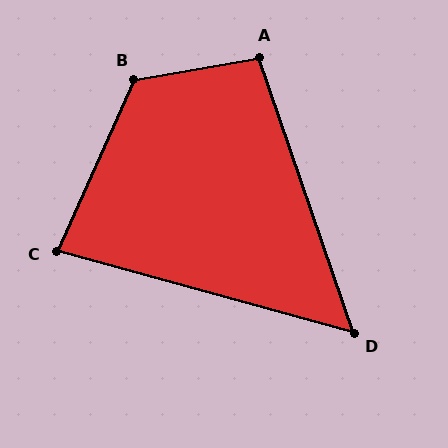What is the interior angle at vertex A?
Approximately 99 degrees (obtuse).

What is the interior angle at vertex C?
Approximately 81 degrees (acute).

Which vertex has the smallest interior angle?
D, at approximately 56 degrees.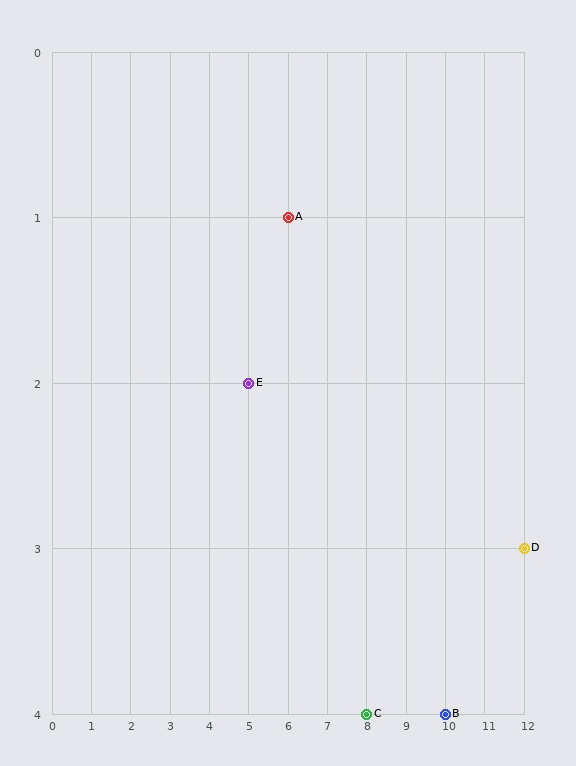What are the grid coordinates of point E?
Point E is at grid coordinates (5, 2).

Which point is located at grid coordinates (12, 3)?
Point D is at (12, 3).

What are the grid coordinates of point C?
Point C is at grid coordinates (8, 4).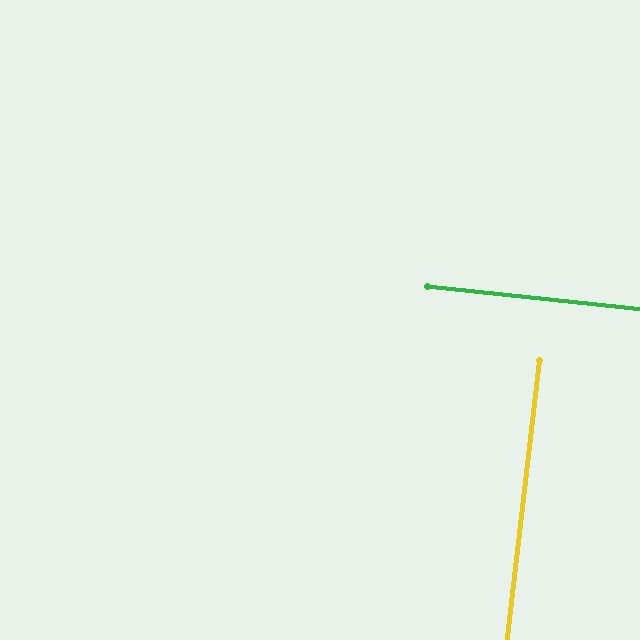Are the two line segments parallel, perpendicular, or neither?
Perpendicular — they meet at approximately 89°.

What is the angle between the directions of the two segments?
Approximately 89 degrees.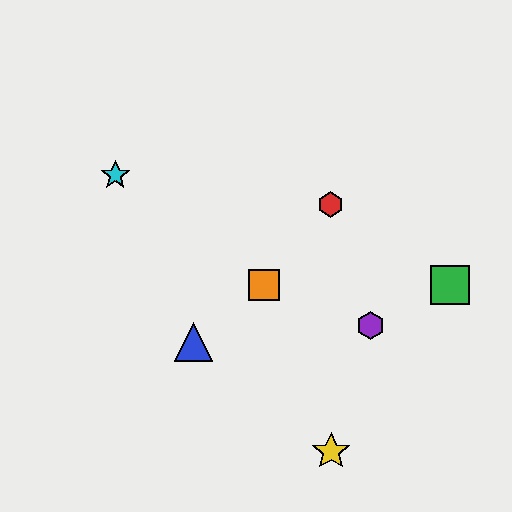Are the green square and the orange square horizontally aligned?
Yes, both are at y≈285.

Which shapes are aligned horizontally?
The green square, the orange square are aligned horizontally.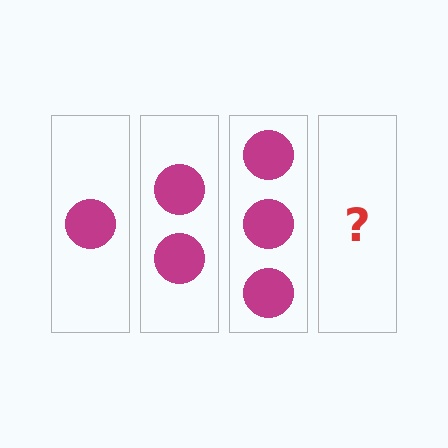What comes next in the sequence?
The next element should be 4 circles.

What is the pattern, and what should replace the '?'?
The pattern is that each step adds one more circle. The '?' should be 4 circles.